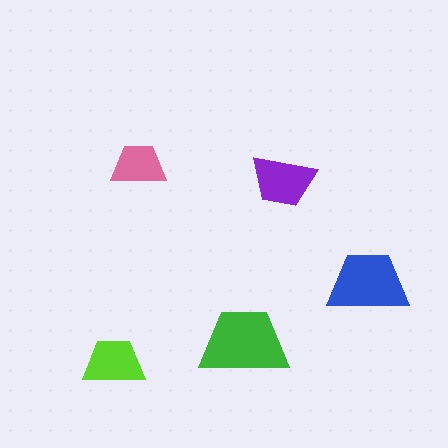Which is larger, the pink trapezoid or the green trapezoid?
The green one.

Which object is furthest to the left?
The lime trapezoid is leftmost.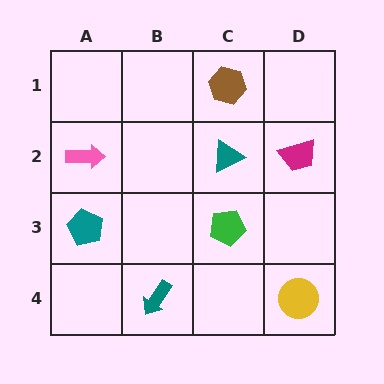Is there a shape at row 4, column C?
No, that cell is empty.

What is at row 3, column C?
A green pentagon.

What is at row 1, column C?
A brown hexagon.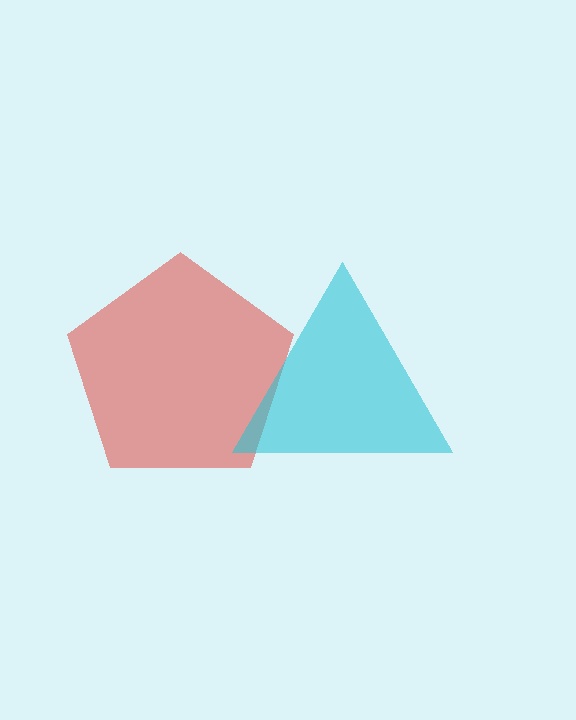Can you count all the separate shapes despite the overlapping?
Yes, there are 2 separate shapes.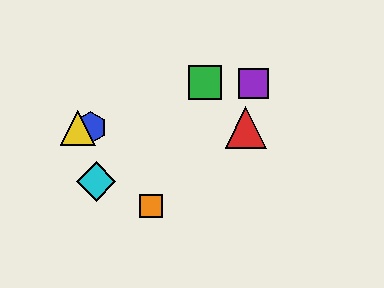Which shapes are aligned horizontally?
The red triangle, the blue hexagon, the yellow triangle are aligned horizontally.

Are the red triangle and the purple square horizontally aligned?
No, the red triangle is at y≈128 and the purple square is at y≈84.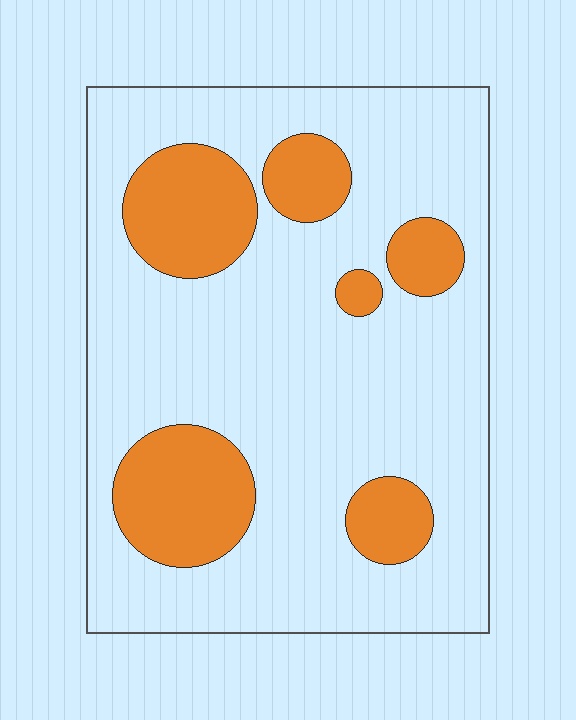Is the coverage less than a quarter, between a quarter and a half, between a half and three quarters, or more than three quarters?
Less than a quarter.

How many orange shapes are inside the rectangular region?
6.